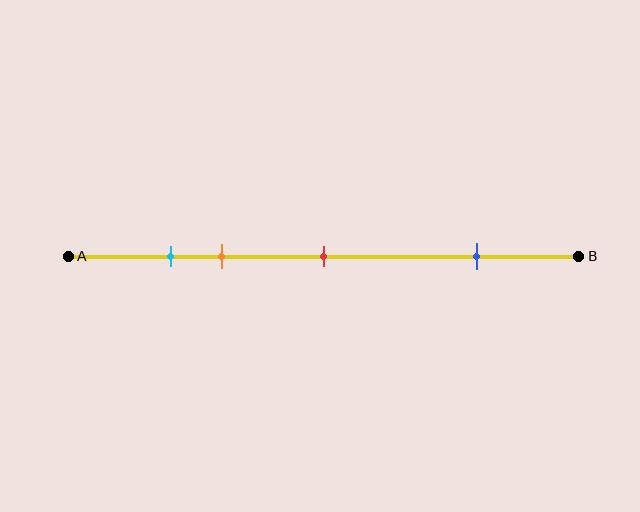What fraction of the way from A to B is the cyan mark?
The cyan mark is approximately 20% (0.2) of the way from A to B.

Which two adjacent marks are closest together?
The cyan and orange marks are the closest adjacent pair.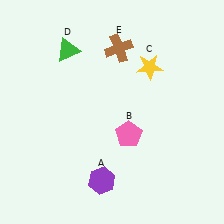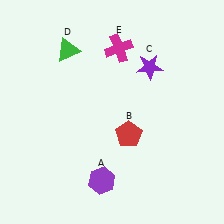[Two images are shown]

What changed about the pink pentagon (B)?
In Image 1, B is pink. In Image 2, it changed to red.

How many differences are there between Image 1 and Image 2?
There are 3 differences between the two images.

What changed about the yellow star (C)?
In Image 1, C is yellow. In Image 2, it changed to purple.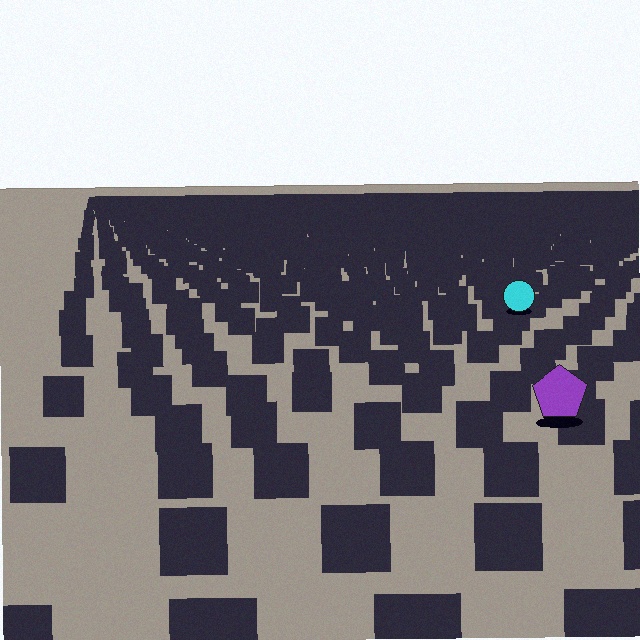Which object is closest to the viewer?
The purple pentagon is closest. The texture marks near it are larger and more spread out.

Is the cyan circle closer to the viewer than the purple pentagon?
No. The purple pentagon is closer — you can tell from the texture gradient: the ground texture is coarser near it.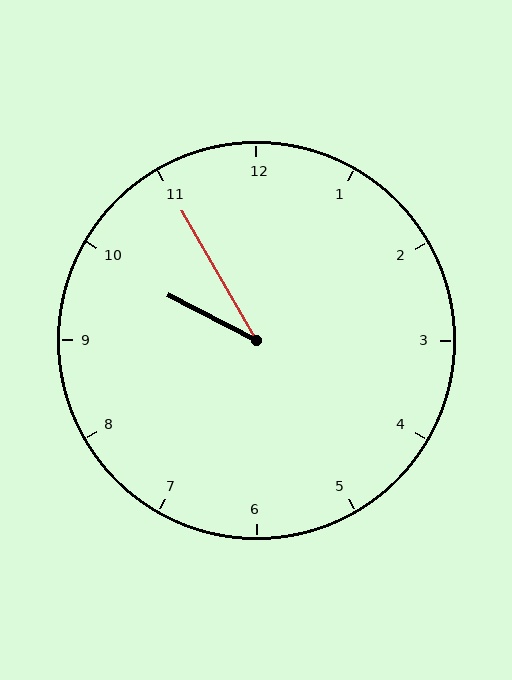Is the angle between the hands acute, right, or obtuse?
It is acute.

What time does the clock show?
9:55.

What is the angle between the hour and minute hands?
Approximately 32 degrees.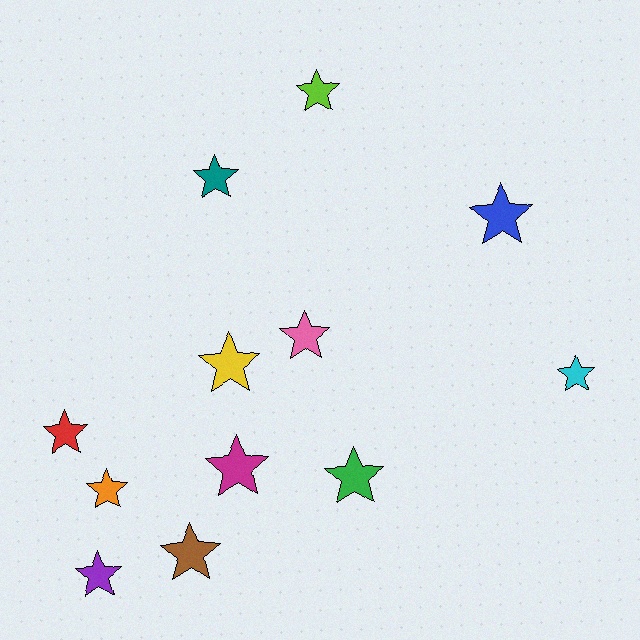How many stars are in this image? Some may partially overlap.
There are 12 stars.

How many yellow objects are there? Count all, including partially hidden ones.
There is 1 yellow object.